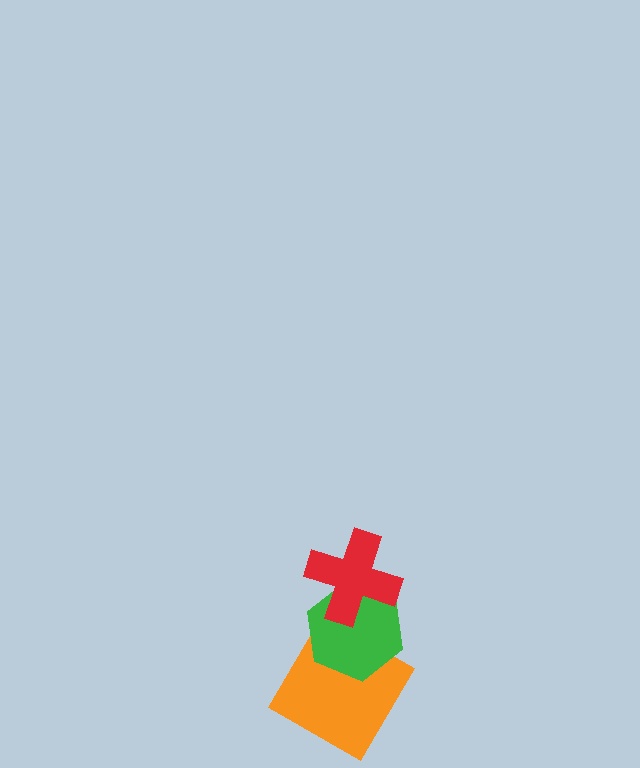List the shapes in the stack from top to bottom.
From top to bottom: the red cross, the green hexagon, the orange diamond.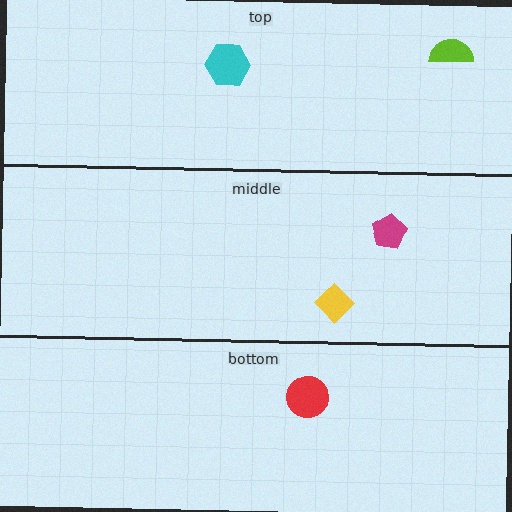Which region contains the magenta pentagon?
The middle region.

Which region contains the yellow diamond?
The middle region.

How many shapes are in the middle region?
2.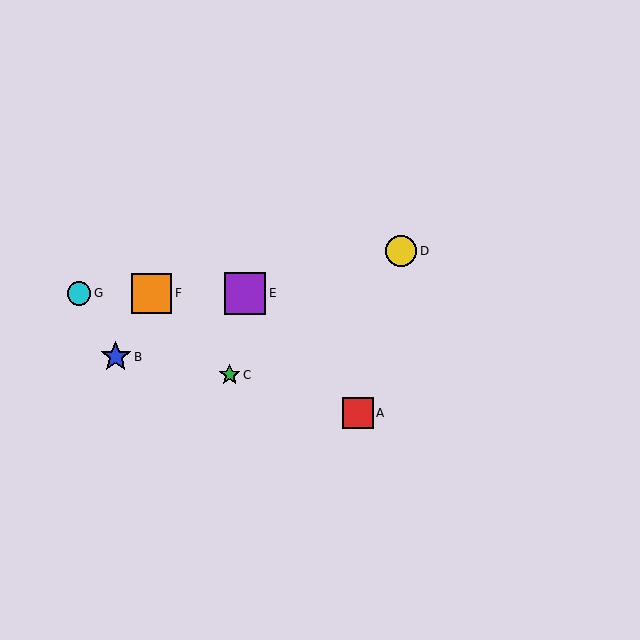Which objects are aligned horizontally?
Objects E, F, G are aligned horizontally.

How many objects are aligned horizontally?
3 objects (E, F, G) are aligned horizontally.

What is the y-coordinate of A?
Object A is at y≈413.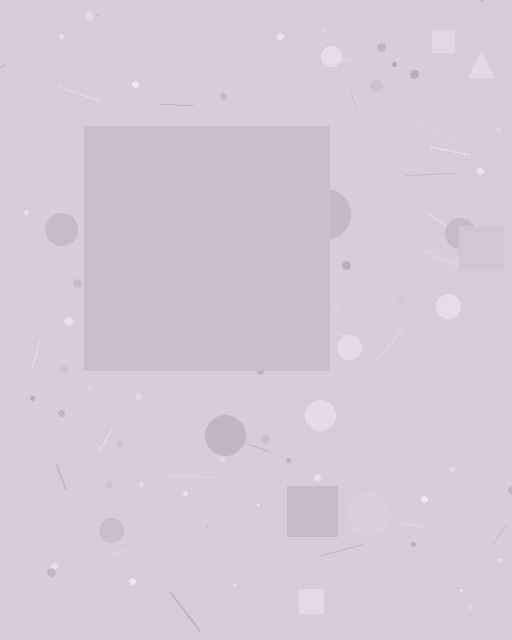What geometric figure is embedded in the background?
A square is embedded in the background.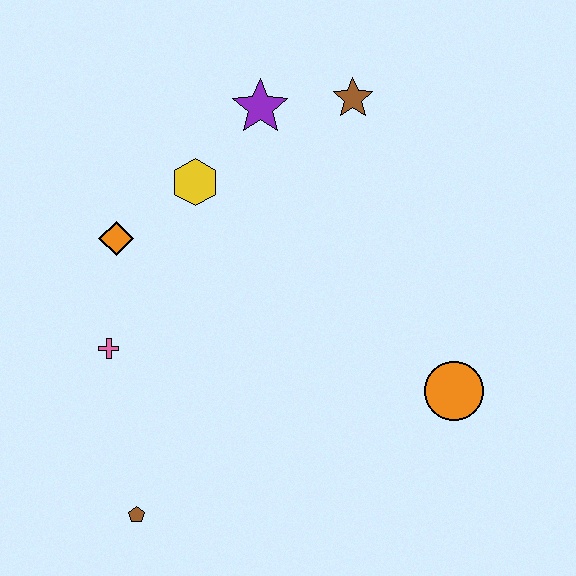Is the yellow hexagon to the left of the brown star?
Yes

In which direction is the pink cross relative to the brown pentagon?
The pink cross is above the brown pentagon.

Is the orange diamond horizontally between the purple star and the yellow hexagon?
No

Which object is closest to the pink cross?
The orange diamond is closest to the pink cross.